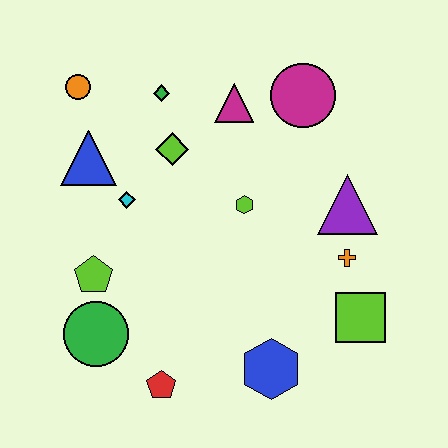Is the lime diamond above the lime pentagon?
Yes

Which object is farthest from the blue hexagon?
The orange circle is farthest from the blue hexagon.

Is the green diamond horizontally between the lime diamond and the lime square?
No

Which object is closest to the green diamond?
The lime diamond is closest to the green diamond.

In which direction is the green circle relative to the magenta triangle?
The green circle is below the magenta triangle.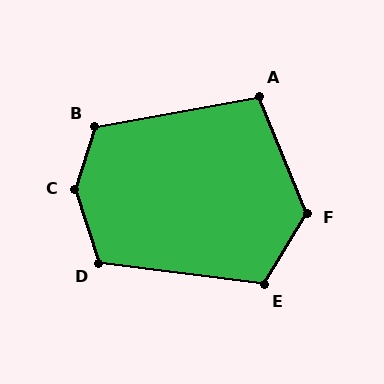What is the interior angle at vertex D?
Approximately 115 degrees (obtuse).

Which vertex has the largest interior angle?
C, at approximately 144 degrees.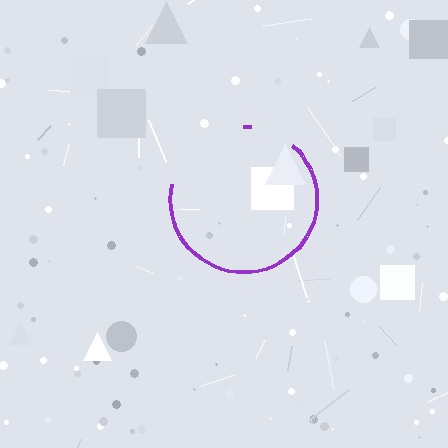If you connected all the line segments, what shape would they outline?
They would outline a circle.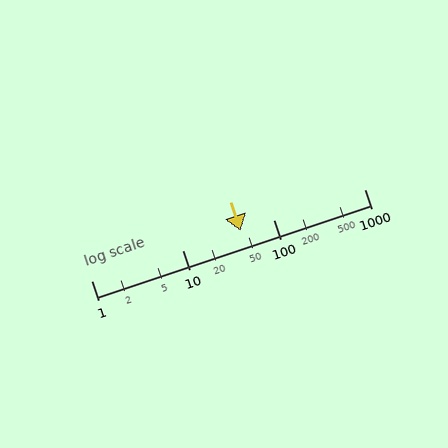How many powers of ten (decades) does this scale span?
The scale spans 3 decades, from 1 to 1000.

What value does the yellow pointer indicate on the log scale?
The pointer indicates approximately 44.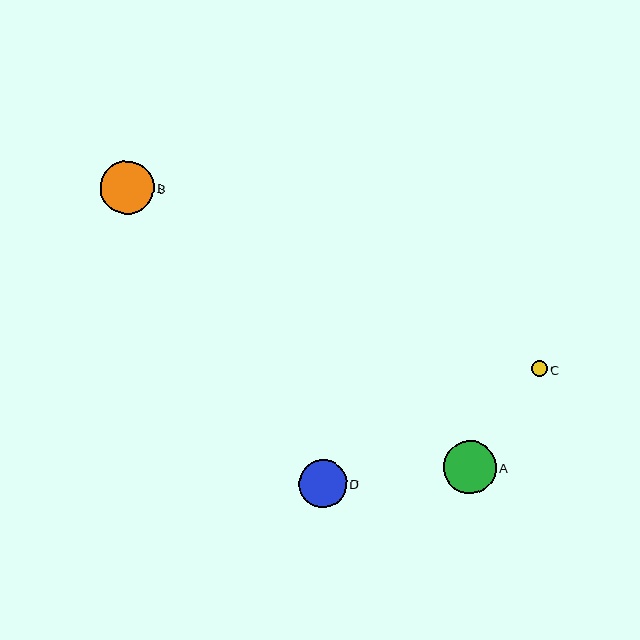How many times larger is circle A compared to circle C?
Circle A is approximately 3.3 times the size of circle C.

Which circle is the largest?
Circle B is the largest with a size of approximately 53 pixels.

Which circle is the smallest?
Circle C is the smallest with a size of approximately 16 pixels.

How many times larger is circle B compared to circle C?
Circle B is approximately 3.3 times the size of circle C.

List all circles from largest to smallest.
From largest to smallest: B, A, D, C.